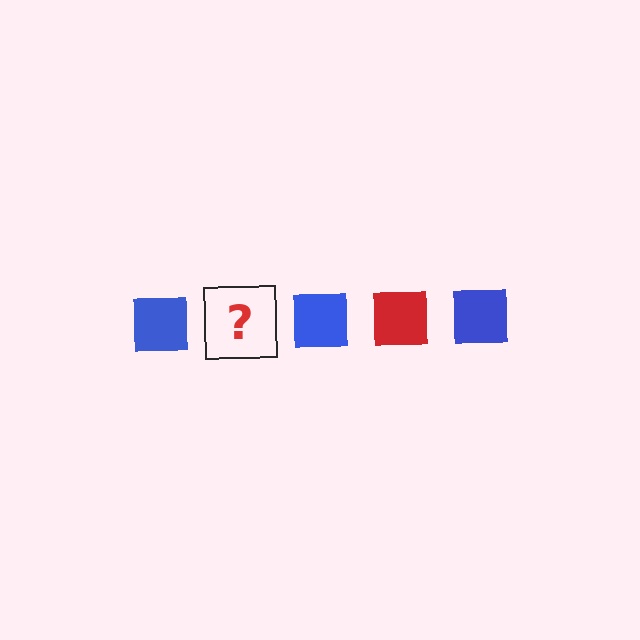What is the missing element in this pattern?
The missing element is a red square.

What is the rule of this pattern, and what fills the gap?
The rule is that the pattern cycles through blue, red squares. The gap should be filled with a red square.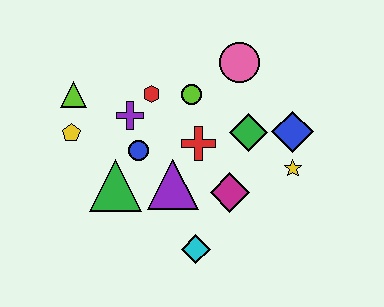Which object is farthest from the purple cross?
The yellow star is farthest from the purple cross.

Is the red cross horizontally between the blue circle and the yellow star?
Yes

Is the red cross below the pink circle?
Yes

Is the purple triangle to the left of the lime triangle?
No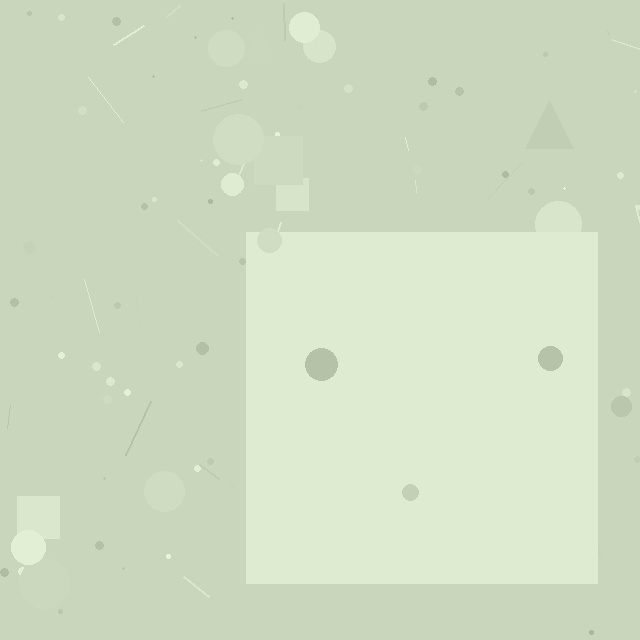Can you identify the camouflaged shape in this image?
The camouflaged shape is a square.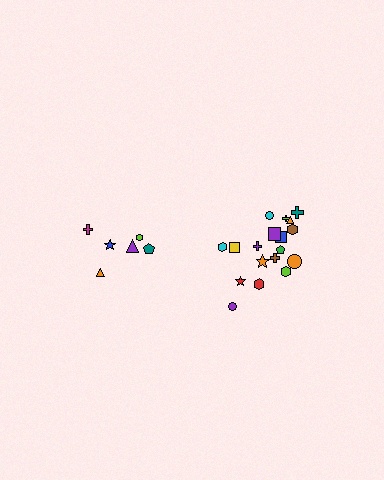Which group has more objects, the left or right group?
The right group.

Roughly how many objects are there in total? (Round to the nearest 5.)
Roughly 25 objects in total.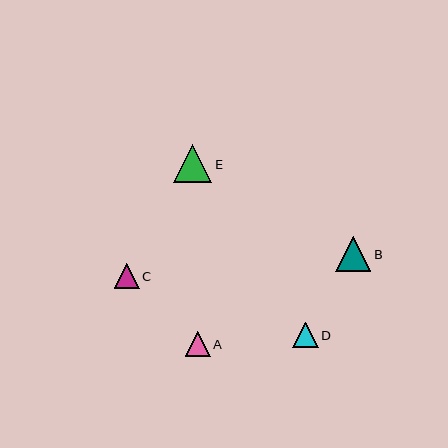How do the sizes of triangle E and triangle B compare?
Triangle E and triangle B are approximately the same size.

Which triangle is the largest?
Triangle E is the largest with a size of approximately 39 pixels.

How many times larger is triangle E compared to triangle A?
Triangle E is approximately 1.6 times the size of triangle A.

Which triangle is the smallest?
Triangle C is the smallest with a size of approximately 24 pixels.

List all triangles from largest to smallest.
From largest to smallest: E, B, D, A, C.